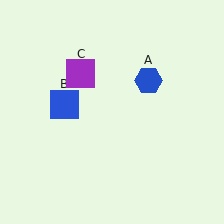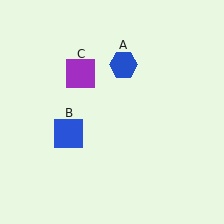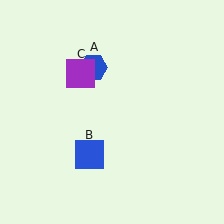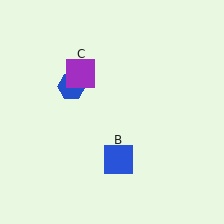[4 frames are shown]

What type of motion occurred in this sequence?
The blue hexagon (object A), blue square (object B) rotated counterclockwise around the center of the scene.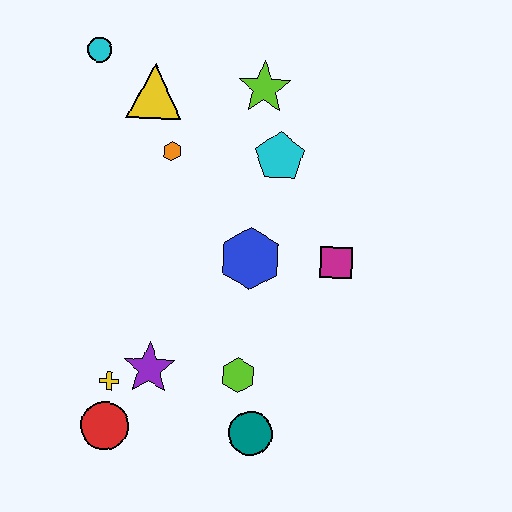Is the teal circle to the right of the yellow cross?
Yes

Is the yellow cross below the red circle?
No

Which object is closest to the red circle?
The yellow cross is closest to the red circle.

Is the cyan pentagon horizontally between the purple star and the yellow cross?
No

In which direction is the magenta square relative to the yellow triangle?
The magenta square is to the right of the yellow triangle.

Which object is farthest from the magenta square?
The cyan circle is farthest from the magenta square.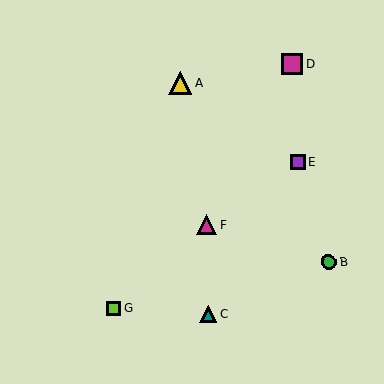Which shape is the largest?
The yellow triangle (labeled A) is the largest.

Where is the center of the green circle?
The center of the green circle is at (328, 262).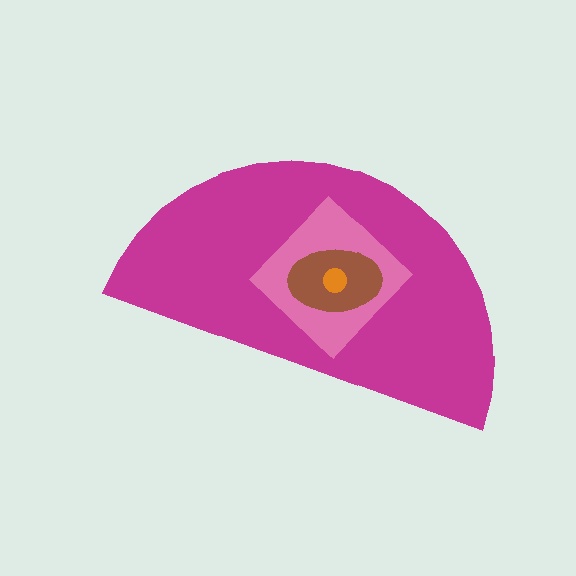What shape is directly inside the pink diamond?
The brown ellipse.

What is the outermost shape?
The magenta semicircle.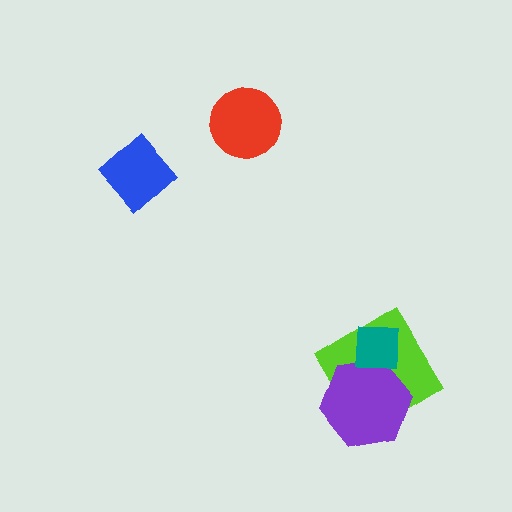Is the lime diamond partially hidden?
Yes, it is partially covered by another shape.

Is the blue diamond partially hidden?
No, no other shape covers it.